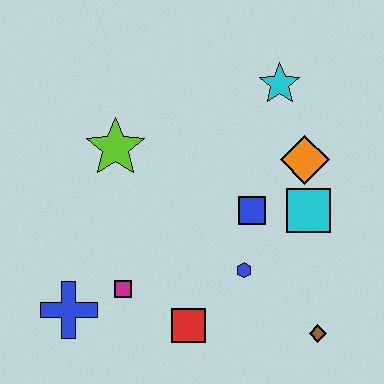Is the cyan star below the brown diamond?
No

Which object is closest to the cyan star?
The orange diamond is closest to the cyan star.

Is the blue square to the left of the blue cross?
No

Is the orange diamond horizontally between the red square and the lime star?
No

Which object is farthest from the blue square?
The blue cross is farthest from the blue square.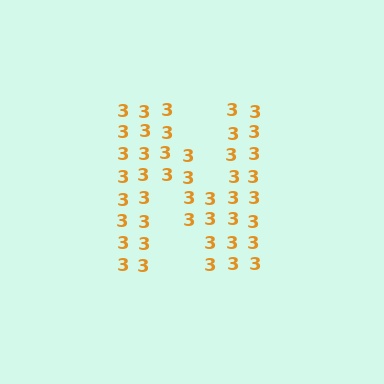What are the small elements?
The small elements are digit 3's.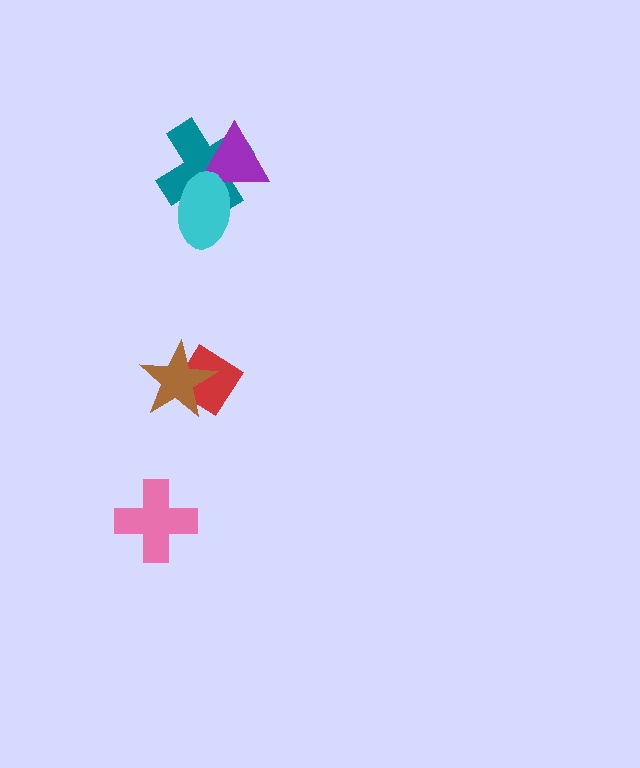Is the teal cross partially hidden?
Yes, it is partially covered by another shape.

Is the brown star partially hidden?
No, no other shape covers it.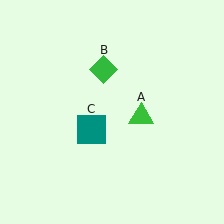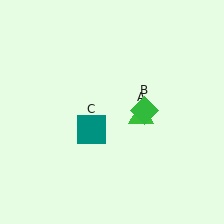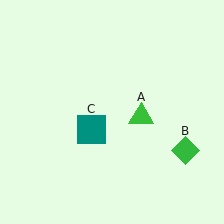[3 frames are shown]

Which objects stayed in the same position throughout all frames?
Green triangle (object A) and teal square (object C) remained stationary.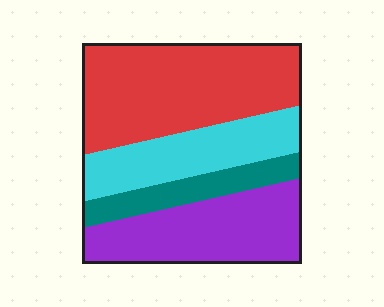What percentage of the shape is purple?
Purple takes up about one quarter (1/4) of the shape.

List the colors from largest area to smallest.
From largest to smallest: red, purple, cyan, teal.